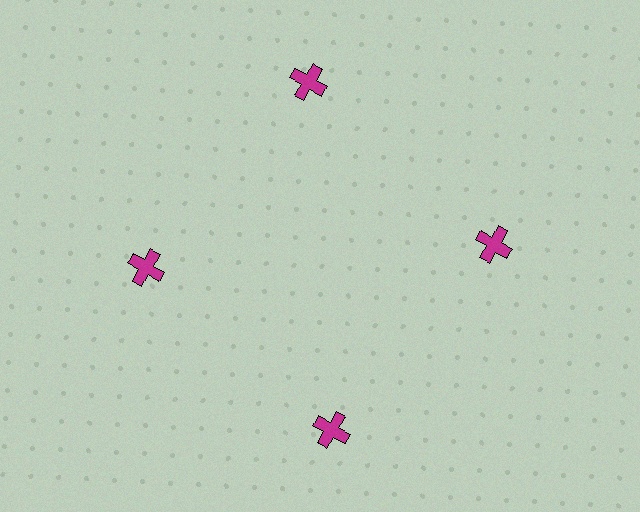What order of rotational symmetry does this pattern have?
This pattern has 4-fold rotational symmetry.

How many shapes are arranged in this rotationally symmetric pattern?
There are 4 shapes, arranged in 4 groups of 1.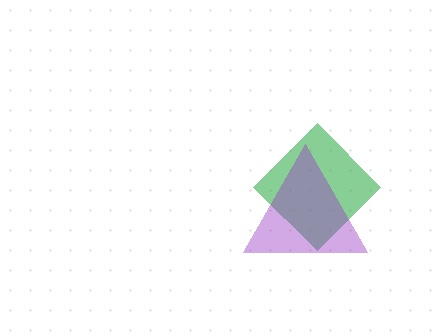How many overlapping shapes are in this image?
There are 2 overlapping shapes in the image.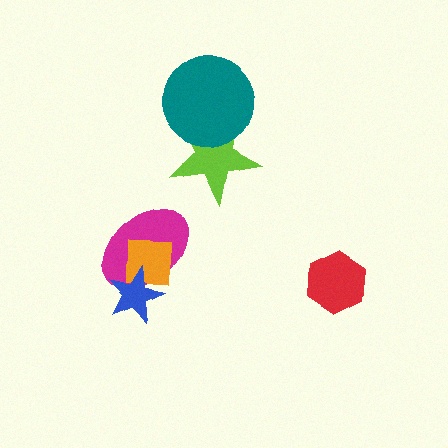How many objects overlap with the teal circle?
1 object overlaps with the teal circle.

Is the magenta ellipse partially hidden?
Yes, it is partially covered by another shape.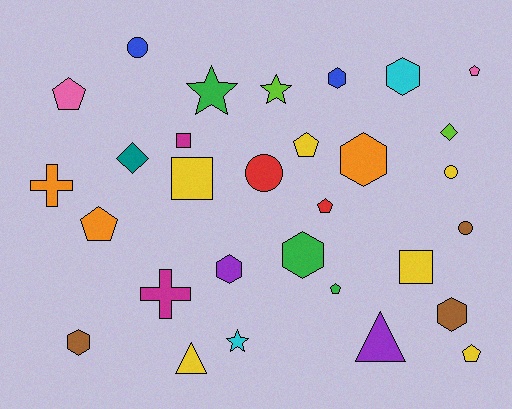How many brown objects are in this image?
There are 3 brown objects.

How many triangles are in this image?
There are 2 triangles.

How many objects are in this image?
There are 30 objects.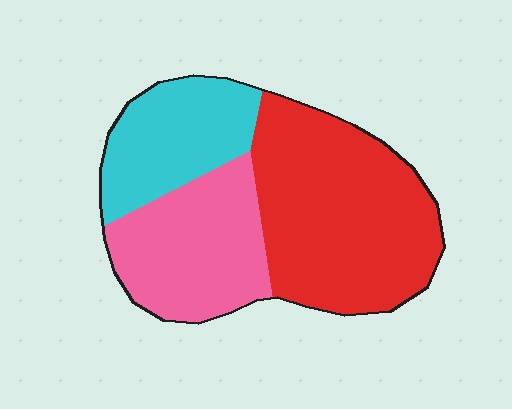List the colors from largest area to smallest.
From largest to smallest: red, pink, cyan.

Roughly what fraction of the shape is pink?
Pink covers 29% of the shape.